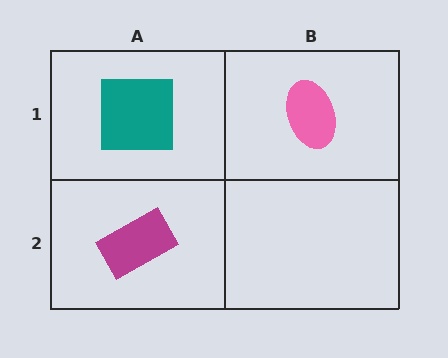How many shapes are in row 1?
2 shapes.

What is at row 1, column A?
A teal square.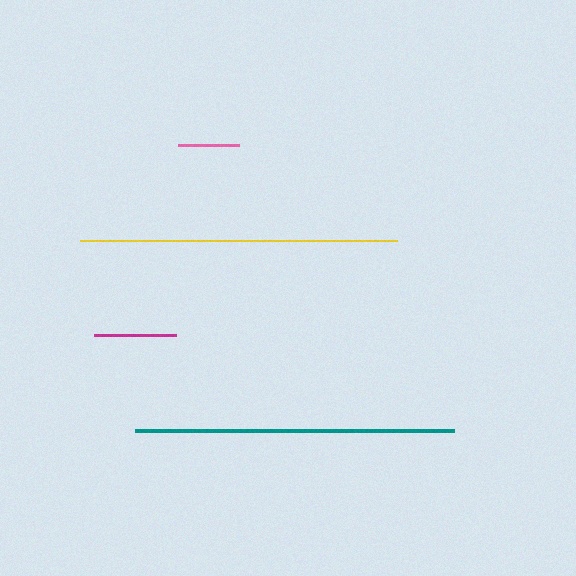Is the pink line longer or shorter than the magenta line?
The magenta line is longer than the pink line.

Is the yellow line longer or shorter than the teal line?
The teal line is longer than the yellow line.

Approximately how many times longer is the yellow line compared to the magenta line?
The yellow line is approximately 3.8 times the length of the magenta line.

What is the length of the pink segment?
The pink segment is approximately 61 pixels long.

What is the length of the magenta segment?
The magenta segment is approximately 83 pixels long.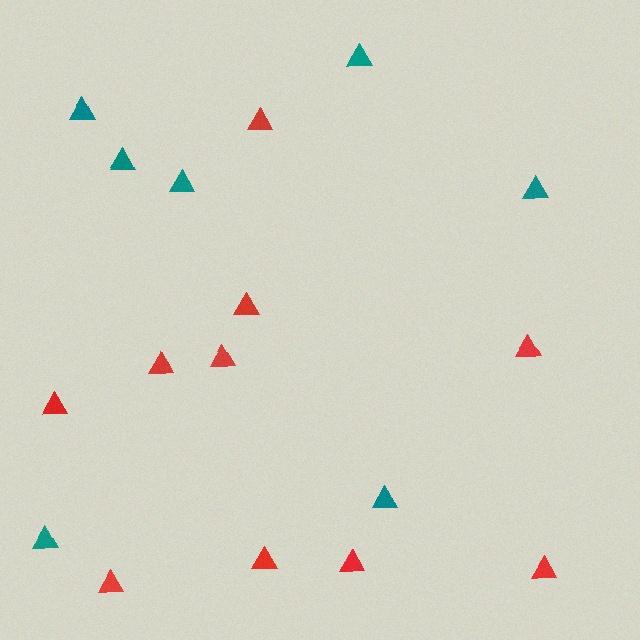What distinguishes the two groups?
There are 2 groups: one group of red triangles (10) and one group of teal triangles (7).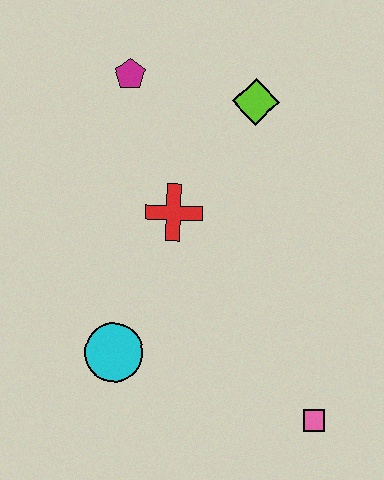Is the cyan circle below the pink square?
No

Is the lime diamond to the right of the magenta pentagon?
Yes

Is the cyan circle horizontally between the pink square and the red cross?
No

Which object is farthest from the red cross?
The pink square is farthest from the red cross.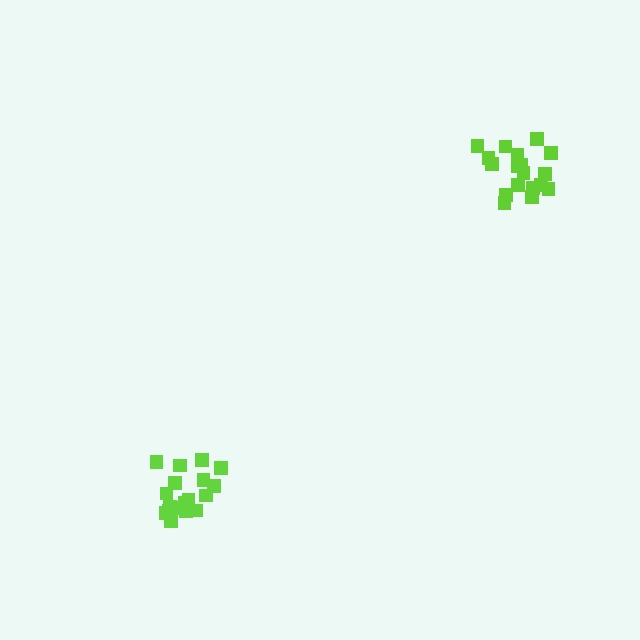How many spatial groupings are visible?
There are 2 spatial groupings.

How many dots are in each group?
Group 1: 18 dots, Group 2: 18 dots (36 total).